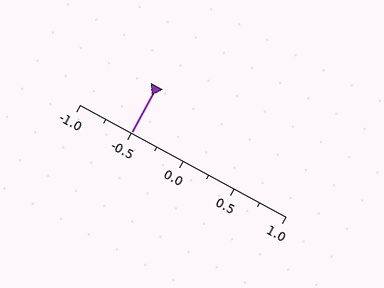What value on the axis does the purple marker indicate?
The marker indicates approximately -0.5.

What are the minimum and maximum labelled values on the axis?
The axis runs from -1.0 to 1.0.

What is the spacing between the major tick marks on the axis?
The major ticks are spaced 0.5 apart.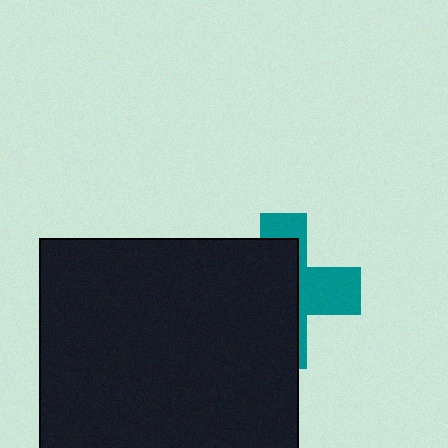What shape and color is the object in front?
The object in front is a black rectangle.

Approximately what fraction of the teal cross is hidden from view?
Roughly 62% of the teal cross is hidden behind the black rectangle.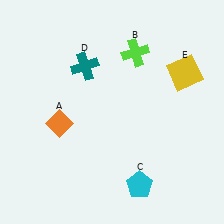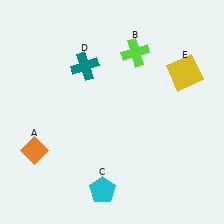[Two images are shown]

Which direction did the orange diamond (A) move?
The orange diamond (A) moved down.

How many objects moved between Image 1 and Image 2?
2 objects moved between the two images.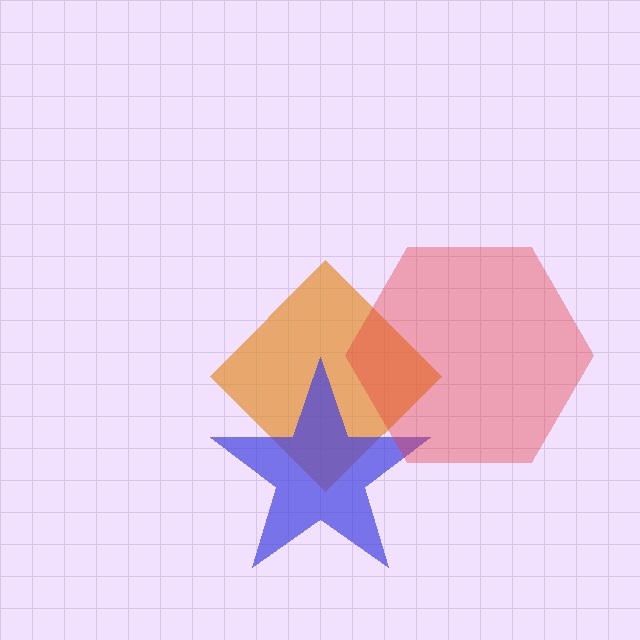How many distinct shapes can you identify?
There are 3 distinct shapes: an orange diamond, a blue star, a red hexagon.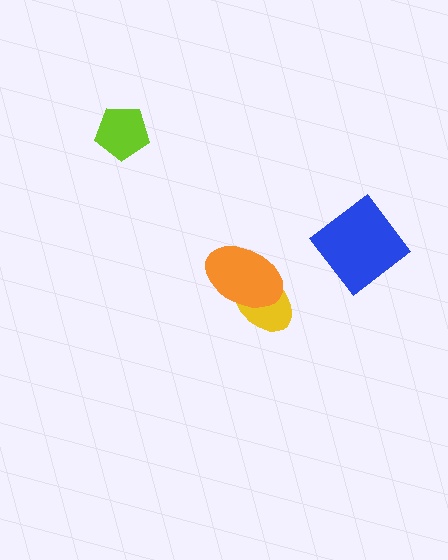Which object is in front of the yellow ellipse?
The orange ellipse is in front of the yellow ellipse.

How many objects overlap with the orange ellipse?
1 object overlaps with the orange ellipse.